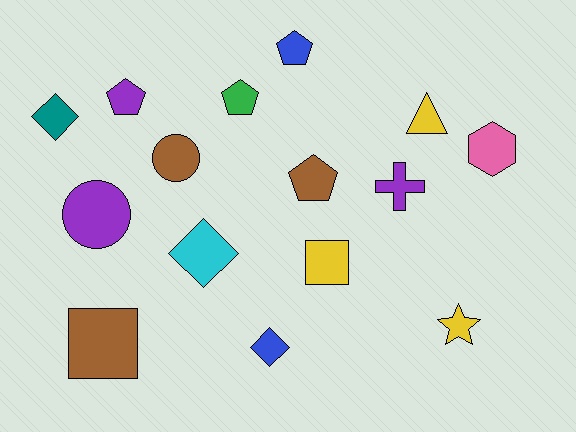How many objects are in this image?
There are 15 objects.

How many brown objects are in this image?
There are 3 brown objects.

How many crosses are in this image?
There is 1 cross.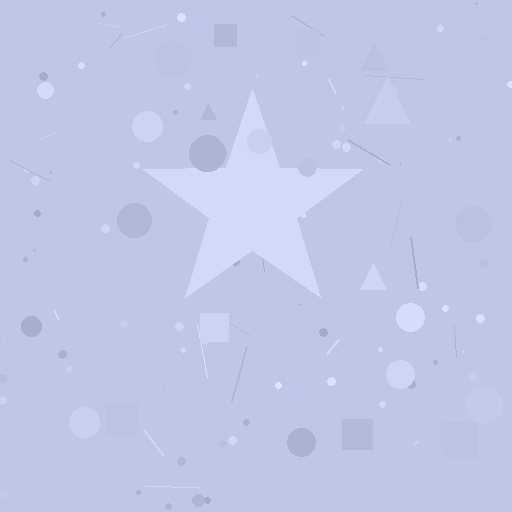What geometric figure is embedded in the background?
A star is embedded in the background.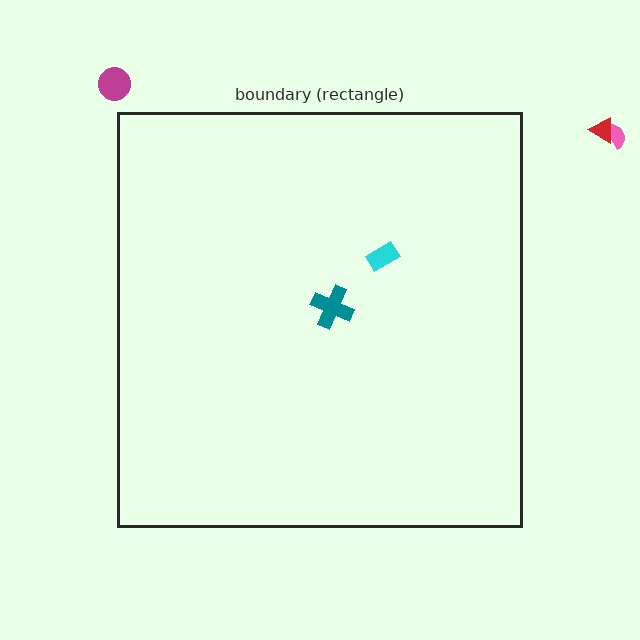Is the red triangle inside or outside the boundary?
Outside.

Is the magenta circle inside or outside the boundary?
Outside.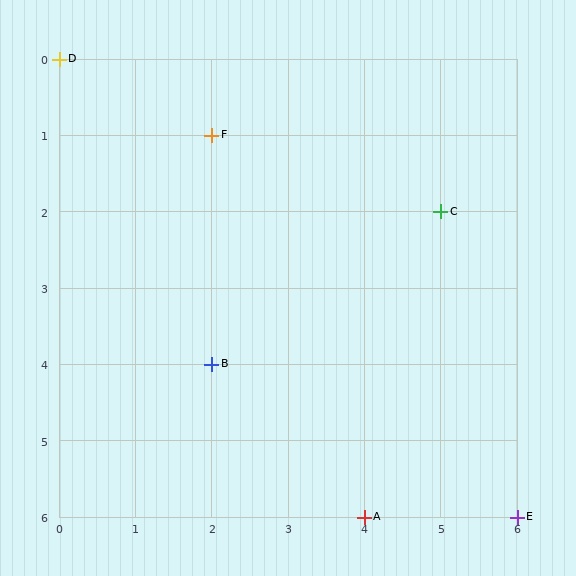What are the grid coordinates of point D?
Point D is at grid coordinates (0, 0).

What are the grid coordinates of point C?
Point C is at grid coordinates (5, 2).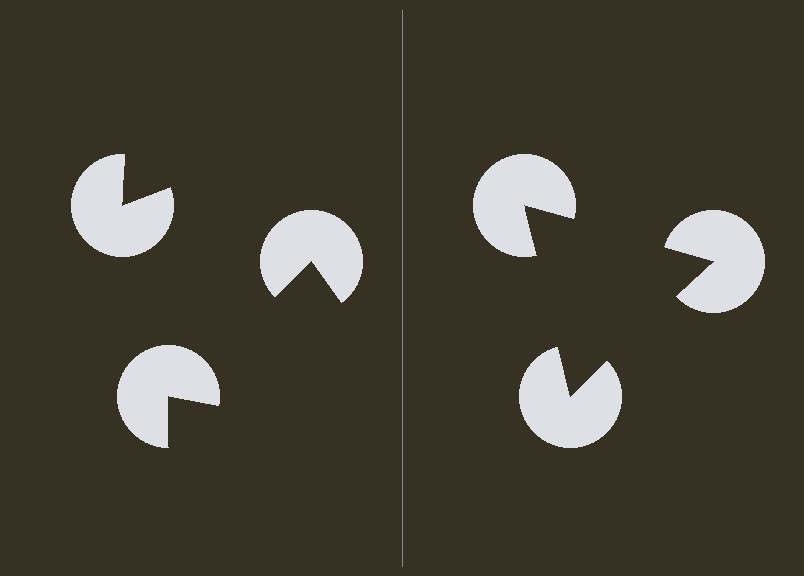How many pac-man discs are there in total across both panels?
6 — 3 on each side.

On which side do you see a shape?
An illusory triangle appears on the right side. On the left side the wedge cuts are rotated, so no coherent shape forms.